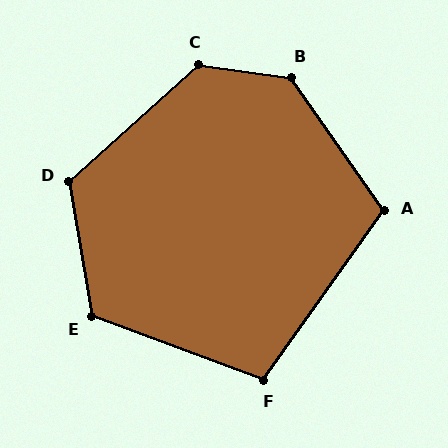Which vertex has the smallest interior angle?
F, at approximately 105 degrees.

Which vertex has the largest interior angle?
B, at approximately 133 degrees.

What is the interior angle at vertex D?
Approximately 122 degrees (obtuse).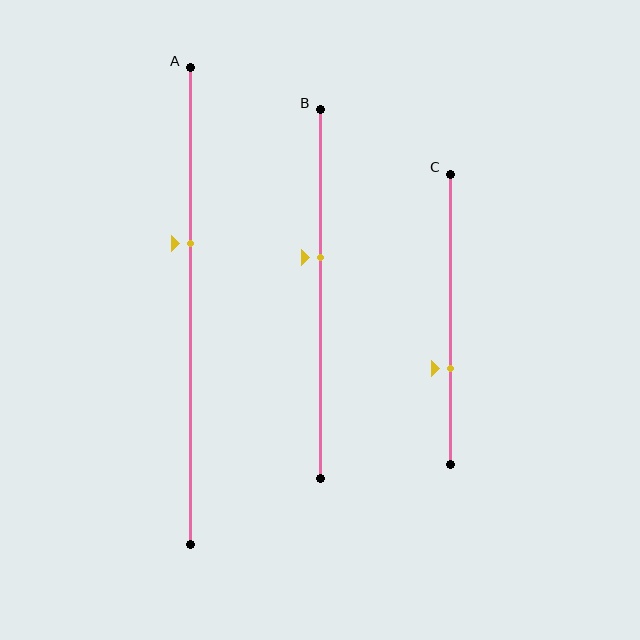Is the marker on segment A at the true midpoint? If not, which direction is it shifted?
No, the marker on segment A is shifted upward by about 13% of the segment length.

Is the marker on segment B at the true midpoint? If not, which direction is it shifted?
No, the marker on segment B is shifted upward by about 10% of the segment length.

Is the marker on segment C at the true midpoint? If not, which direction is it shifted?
No, the marker on segment C is shifted downward by about 17% of the segment length.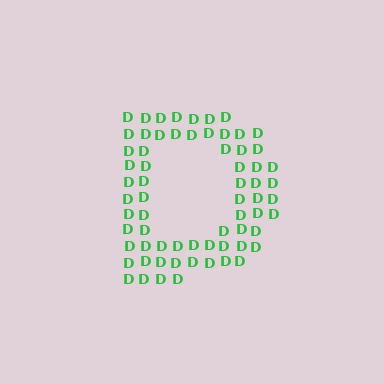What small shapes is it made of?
It is made of small letter D's.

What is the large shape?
The large shape is the letter D.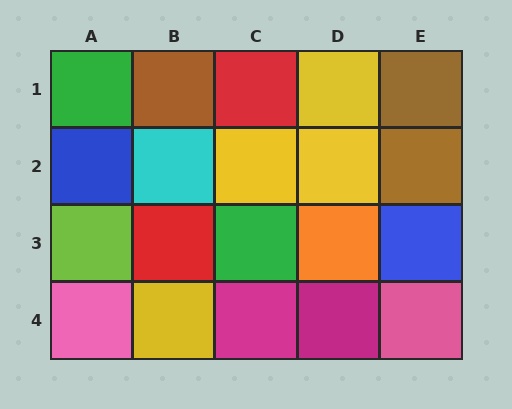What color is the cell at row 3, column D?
Orange.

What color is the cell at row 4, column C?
Magenta.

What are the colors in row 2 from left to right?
Blue, cyan, yellow, yellow, brown.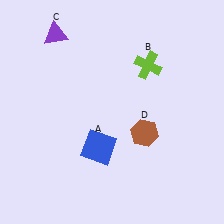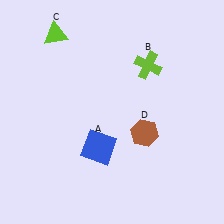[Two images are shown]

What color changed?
The triangle (C) changed from purple in Image 1 to lime in Image 2.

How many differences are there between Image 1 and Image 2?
There is 1 difference between the two images.